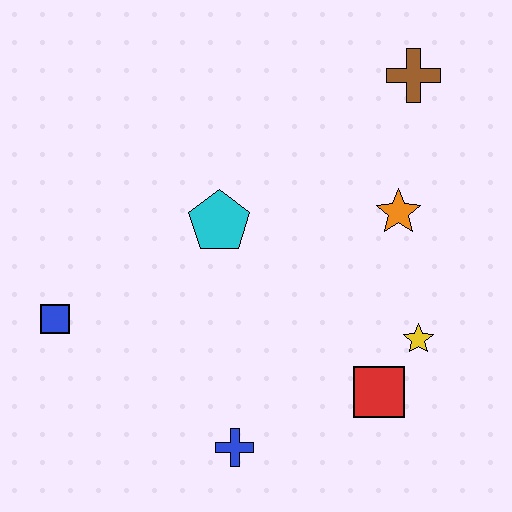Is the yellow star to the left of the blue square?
No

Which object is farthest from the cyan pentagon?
The brown cross is farthest from the cyan pentagon.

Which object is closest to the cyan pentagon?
The orange star is closest to the cyan pentagon.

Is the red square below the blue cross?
No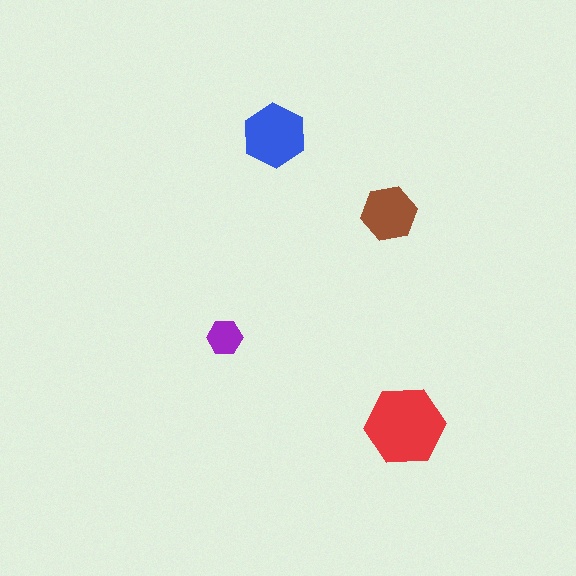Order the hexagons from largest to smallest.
the red one, the blue one, the brown one, the purple one.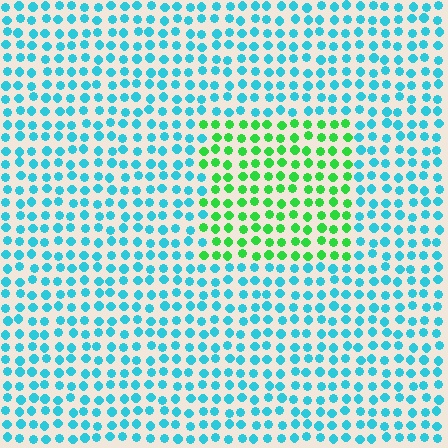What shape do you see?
I see a rectangle.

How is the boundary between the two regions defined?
The boundary is defined purely by a slight shift in hue (about 60 degrees). Spacing, size, and orientation are identical on both sides.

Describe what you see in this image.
The image is filled with small cyan elements in a uniform arrangement. A rectangle-shaped region is visible where the elements are tinted to a slightly different hue, forming a subtle color boundary.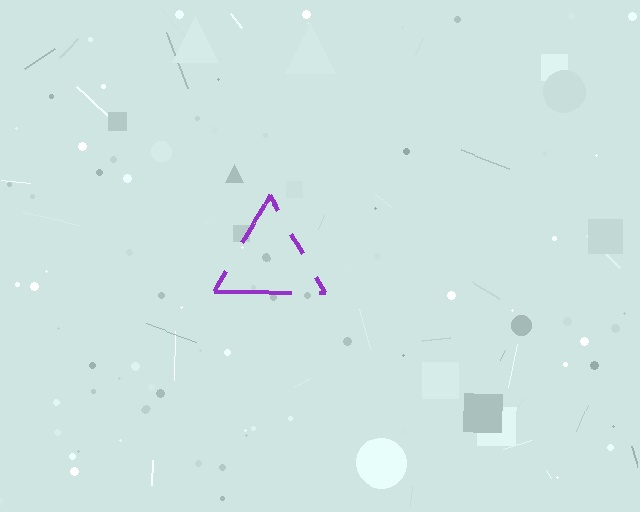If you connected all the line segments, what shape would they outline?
They would outline a triangle.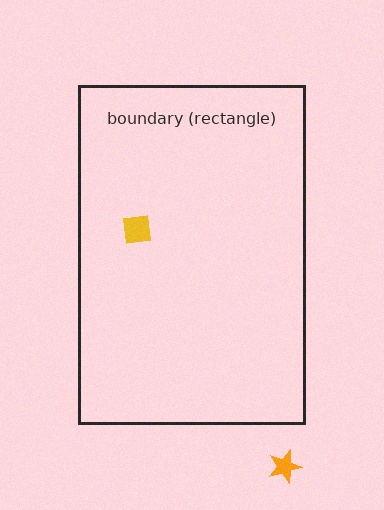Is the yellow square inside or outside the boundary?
Inside.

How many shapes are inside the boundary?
1 inside, 1 outside.